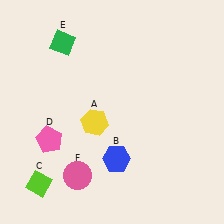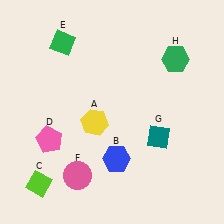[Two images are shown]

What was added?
A teal diamond (G), a green hexagon (H) were added in Image 2.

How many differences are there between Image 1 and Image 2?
There are 2 differences between the two images.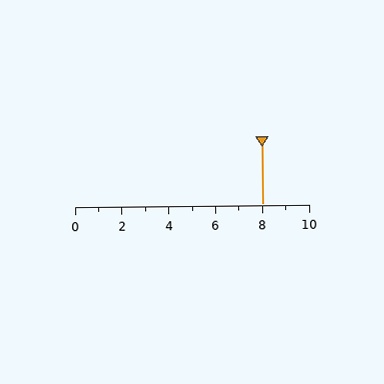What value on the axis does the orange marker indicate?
The marker indicates approximately 8.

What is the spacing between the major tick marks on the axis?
The major ticks are spaced 2 apart.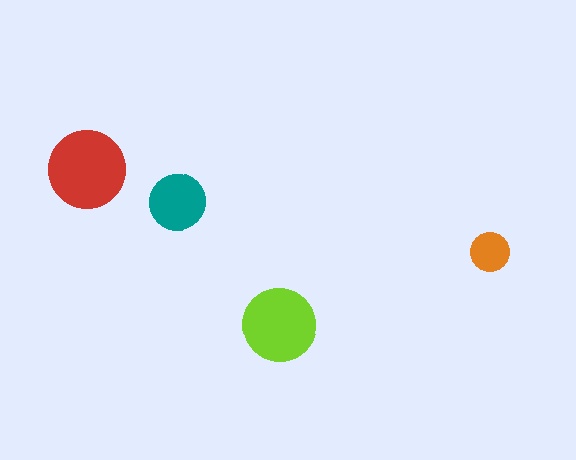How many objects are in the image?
There are 4 objects in the image.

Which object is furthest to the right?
The orange circle is rightmost.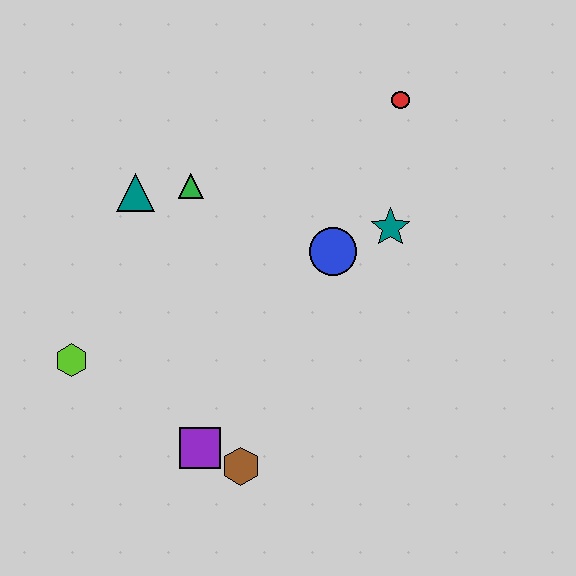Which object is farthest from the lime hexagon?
The red circle is farthest from the lime hexagon.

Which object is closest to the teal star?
The blue circle is closest to the teal star.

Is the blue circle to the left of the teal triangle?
No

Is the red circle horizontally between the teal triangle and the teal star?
No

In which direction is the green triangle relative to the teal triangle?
The green triangle is to the right of the teal triangle.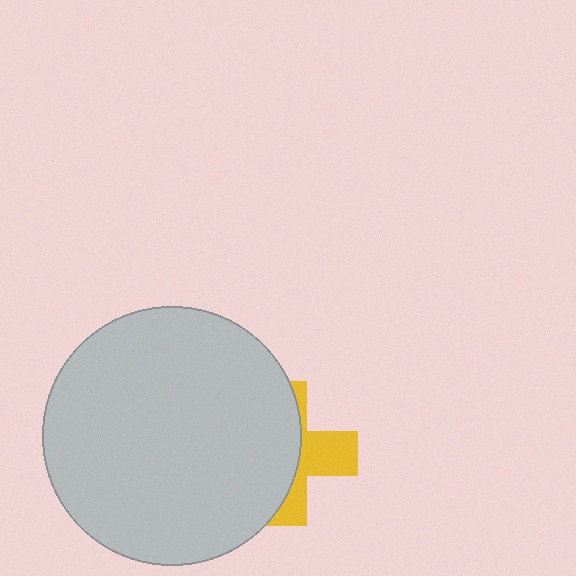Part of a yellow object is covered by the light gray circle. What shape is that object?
It is a cross.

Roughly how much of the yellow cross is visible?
A small part of it is visible (roughly 39%).